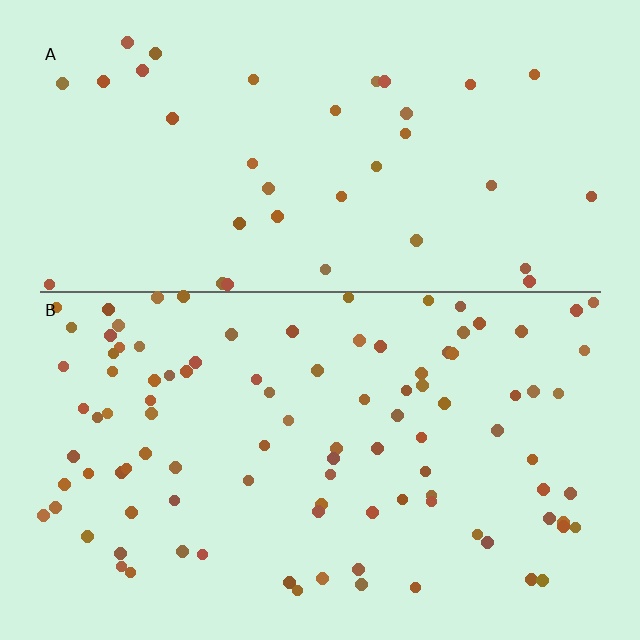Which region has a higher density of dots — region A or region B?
B (the bottom).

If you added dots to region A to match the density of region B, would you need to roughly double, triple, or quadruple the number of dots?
Approximately triple.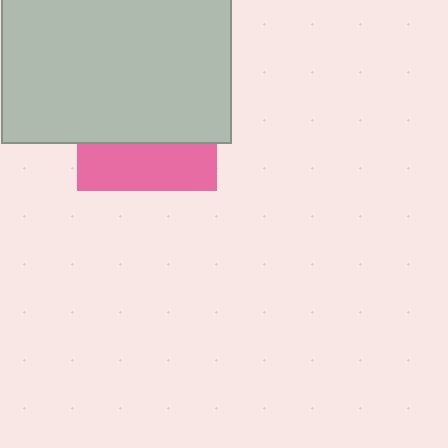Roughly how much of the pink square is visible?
A small part of it is visible (roughly 34%).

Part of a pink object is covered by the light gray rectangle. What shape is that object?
It is a square.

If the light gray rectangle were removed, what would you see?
You would see the complete pink square.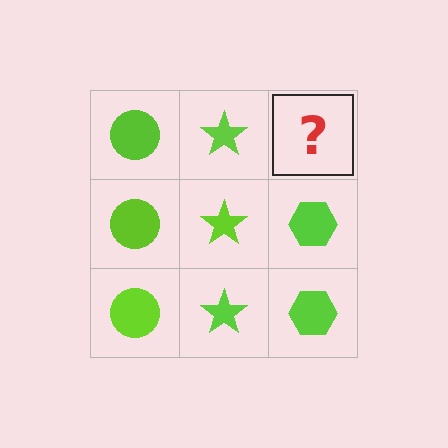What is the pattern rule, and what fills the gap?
The rule is that each column has a consistent shape. The gap should be filled with a lime hexagon.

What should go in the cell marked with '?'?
The missing cell should contain a lime hexagon.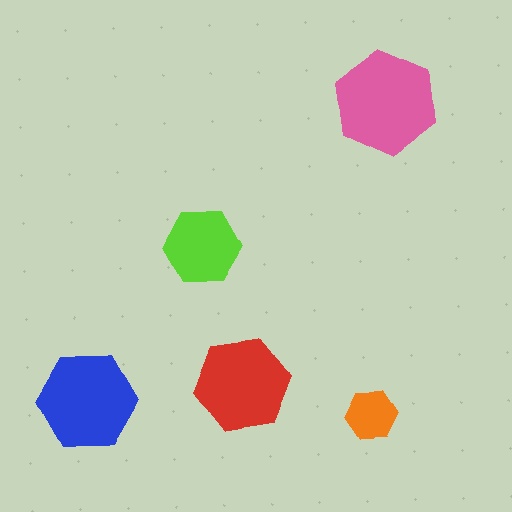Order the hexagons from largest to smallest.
the pink one, the blue one, the red one, the lime one, the orange one.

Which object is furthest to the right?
The pink hexagon is rightmost.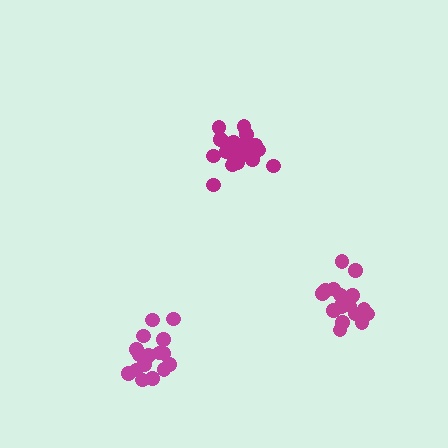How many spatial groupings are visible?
There are 3 spatial groupings.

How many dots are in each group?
Group 1: 19 dots, Group 2: 16 dots, Group 3: 20 dots (55 total).